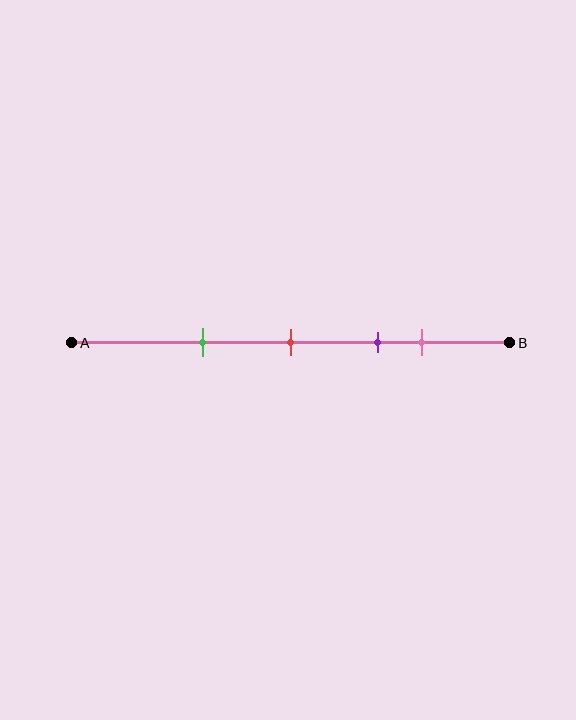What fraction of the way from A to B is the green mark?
The green mark is approximately 30% (0.3) of the way from A to B.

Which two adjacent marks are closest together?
The purple and pink marks are the closest adjacent pair.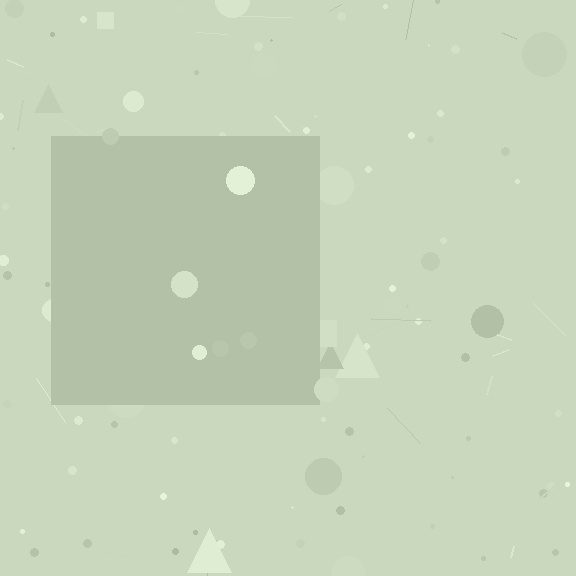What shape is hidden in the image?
A square is hidden in the image.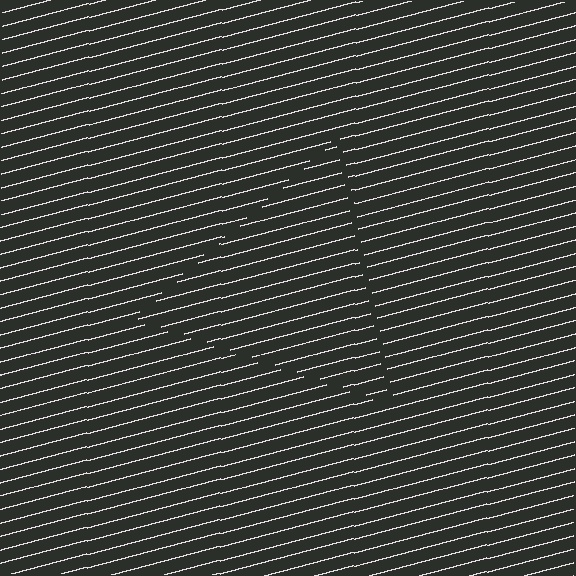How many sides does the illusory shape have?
3 sides — the line-ends trace a triangle.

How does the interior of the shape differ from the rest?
The interior of the shape contains the same grating, shifted by half a period — the contour is defined by the phase discontinuity where line-ends from the inner and outer gratings abut.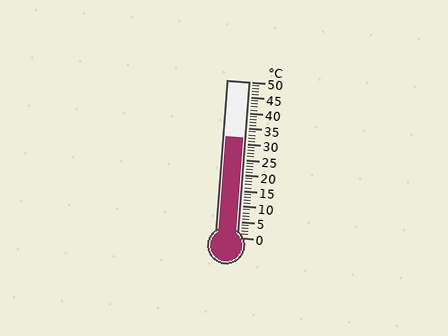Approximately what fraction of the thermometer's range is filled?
The thermometer is filled to approximately 65% of its range.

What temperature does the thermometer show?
The thermometer shows approximately 32°C.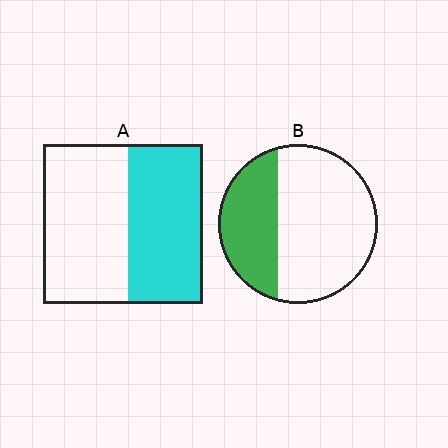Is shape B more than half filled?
No.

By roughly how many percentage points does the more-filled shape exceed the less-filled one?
By roughly 15 percentage points (A over B).